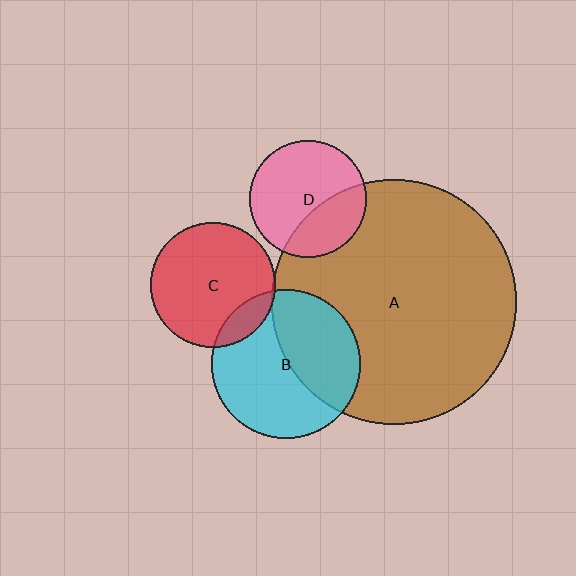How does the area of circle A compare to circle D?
Approximately 4.4 times.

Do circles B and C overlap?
Yes.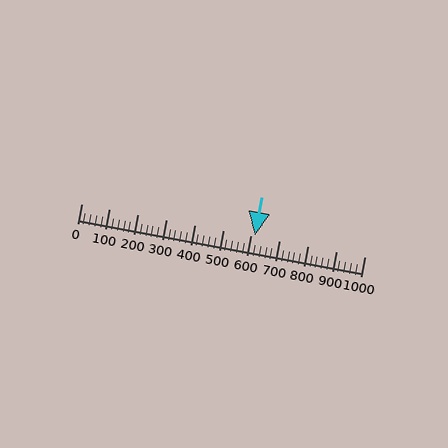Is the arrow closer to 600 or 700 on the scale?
The arrow is closer to 600.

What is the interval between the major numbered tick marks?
The major tick marks are spaced 100 units apart.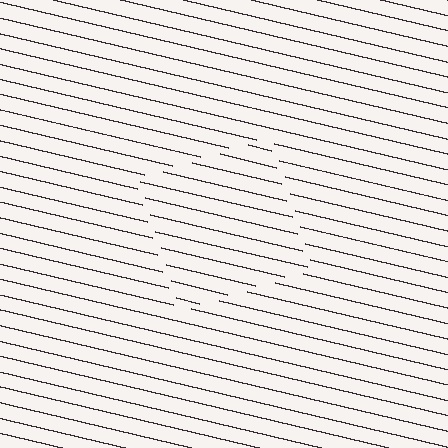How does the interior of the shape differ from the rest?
The interior of the shape contains the same grating, shifted by half a period — the contour is defined by the phase discontinuity where line-ends from the inner and outer gratings abut.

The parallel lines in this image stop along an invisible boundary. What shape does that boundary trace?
An illusory square. The interior of the shape contains the same grating, shifted by half a period — the contour is defined by the phase discontinuity where line-ends from the inner and outer gratings abut.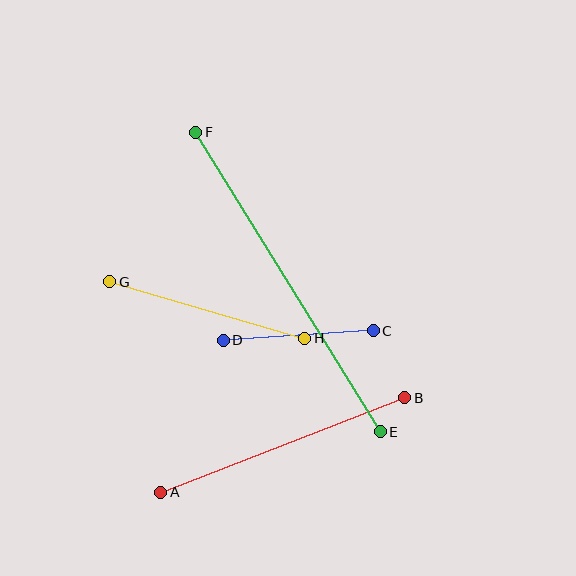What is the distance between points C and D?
The distance is approximately 151 pixels.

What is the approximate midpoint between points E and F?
The midpoint is at approximately (288, 282) pixels.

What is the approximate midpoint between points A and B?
The midpoint is at approximately (283, 445) pixels.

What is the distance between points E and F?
The distance is approximately 352 pixels.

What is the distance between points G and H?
The distance is approximately 203 pixels.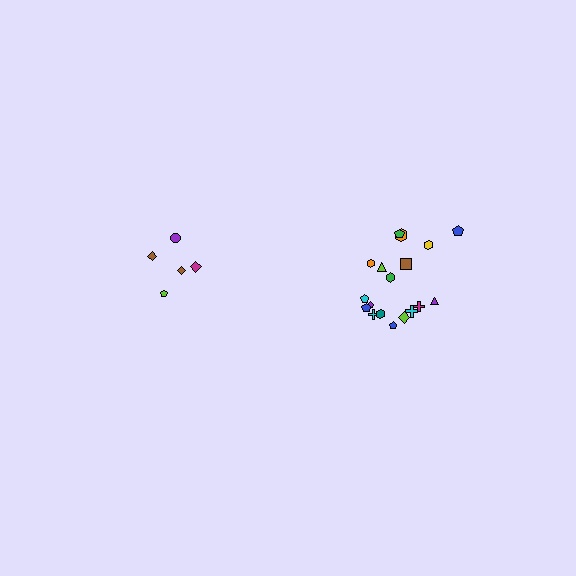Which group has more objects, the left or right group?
The right group.